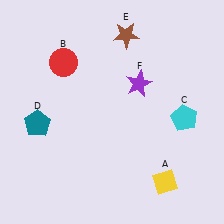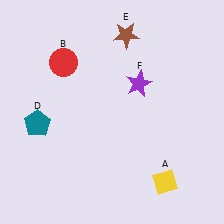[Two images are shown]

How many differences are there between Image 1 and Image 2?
There is 1 difference between the two images.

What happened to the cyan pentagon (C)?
The cyan pentagon (C) was removed in Image 2. It was in the bottom-right area of Image 1.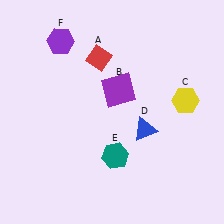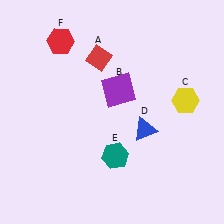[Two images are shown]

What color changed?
The hexagon (F) changed from purple in Image 1 to red in Image 2.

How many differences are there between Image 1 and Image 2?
There is 1 difference between the two images.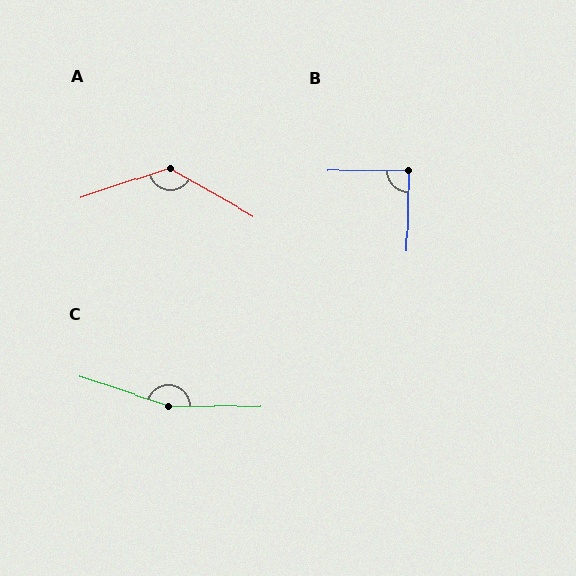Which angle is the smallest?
B, at approximately 88 degrees.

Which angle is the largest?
C, at approximately 161 degrees.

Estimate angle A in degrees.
Approximately 132 degrees.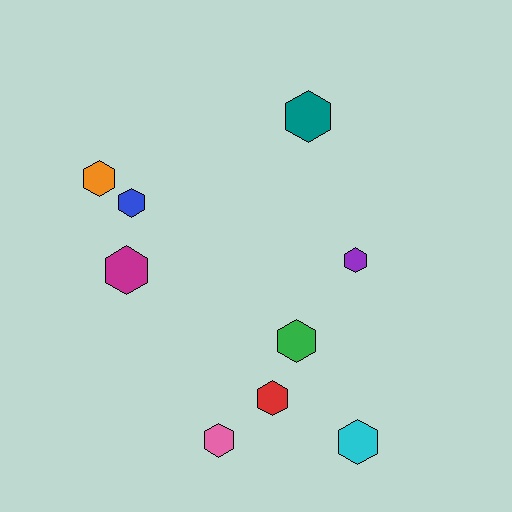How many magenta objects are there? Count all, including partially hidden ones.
There is 1 magenta object.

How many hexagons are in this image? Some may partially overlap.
There are 9 hexagons.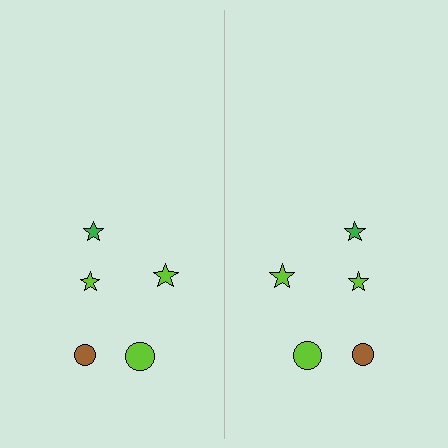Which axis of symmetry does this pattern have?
The pattern has a vertical axis of symmetry running through the center of the image.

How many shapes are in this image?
There are 10 shapes in this image.